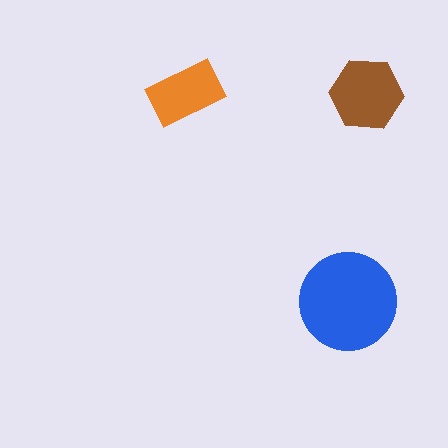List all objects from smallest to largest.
The orange rectangle, the brown hexagon, the blue circle.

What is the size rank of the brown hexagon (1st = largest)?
2nd.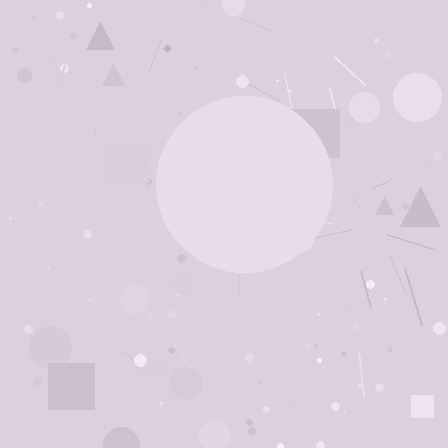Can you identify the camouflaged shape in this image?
The camouflaged shape is a circle.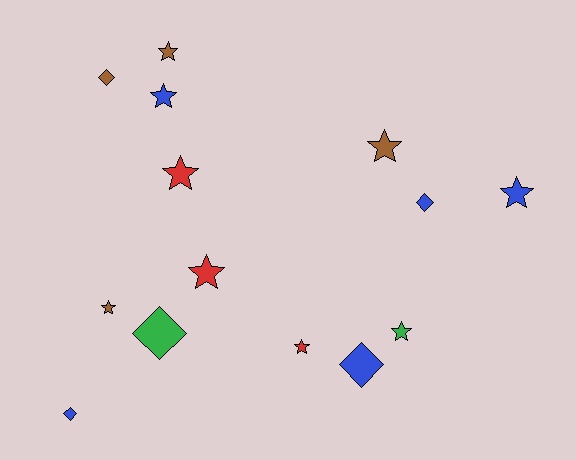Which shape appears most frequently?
Star, with 9 objects.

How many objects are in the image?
There are 14 objects.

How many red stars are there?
There are 3 red stars.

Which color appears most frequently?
Blue, with 5 objects.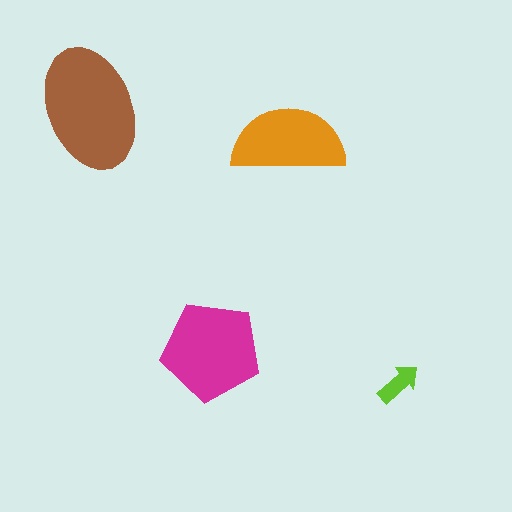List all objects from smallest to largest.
The lime arrow, the orange semicircle, the magenta pentagon, the brown ellipse.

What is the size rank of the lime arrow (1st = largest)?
4th.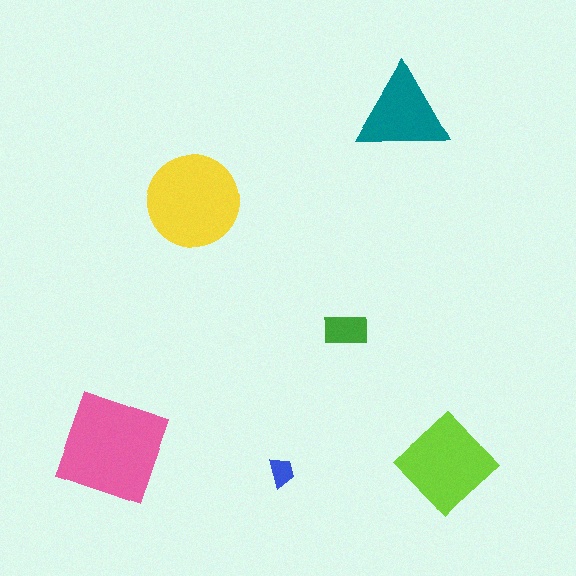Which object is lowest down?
The blue trapezoid is bottommost.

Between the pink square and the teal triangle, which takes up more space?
The pink square.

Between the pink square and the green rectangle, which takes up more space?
The pink square.